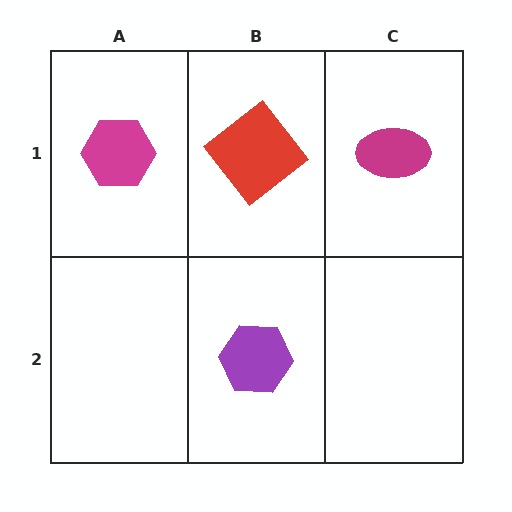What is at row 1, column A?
A magenta hexagon.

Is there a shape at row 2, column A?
No, that cell is empty.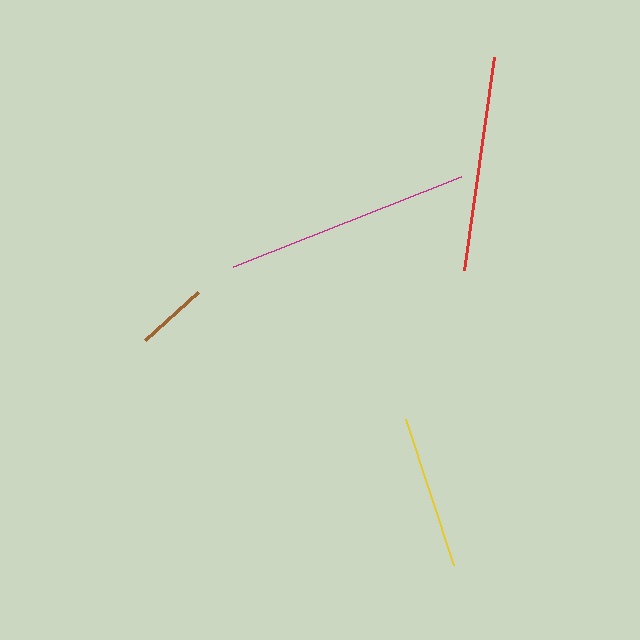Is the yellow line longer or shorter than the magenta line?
The magenta line is longer than the yellow line.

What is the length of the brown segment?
The brown segment is approximately 71 pixels long.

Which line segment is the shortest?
The brown line is the shortest at approximately 71 pixels.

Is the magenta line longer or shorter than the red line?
The magenta line is longer than the red line.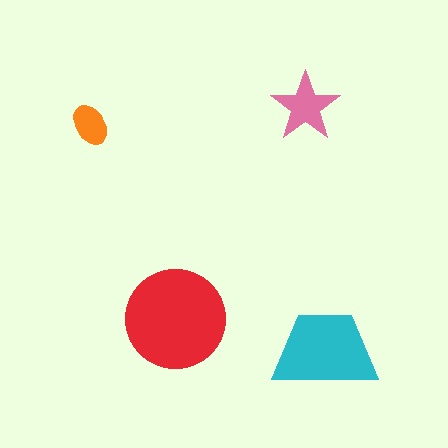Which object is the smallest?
The orange ellipse.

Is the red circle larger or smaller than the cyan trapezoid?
Larger.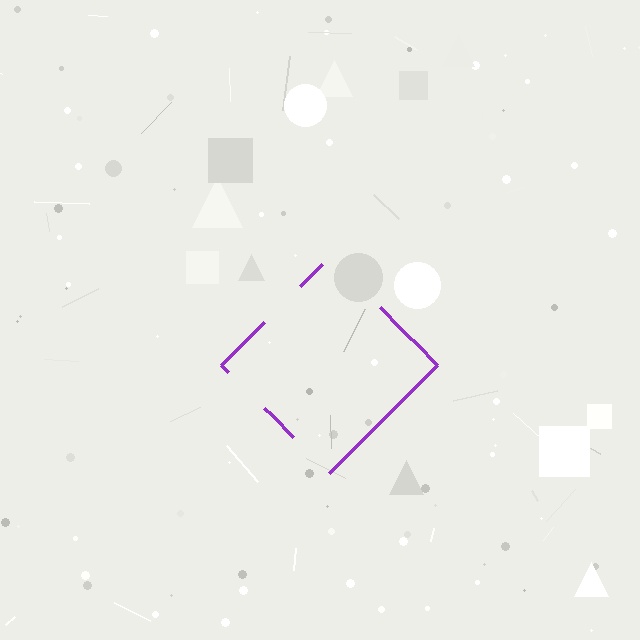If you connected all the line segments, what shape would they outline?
They would outline a diamond.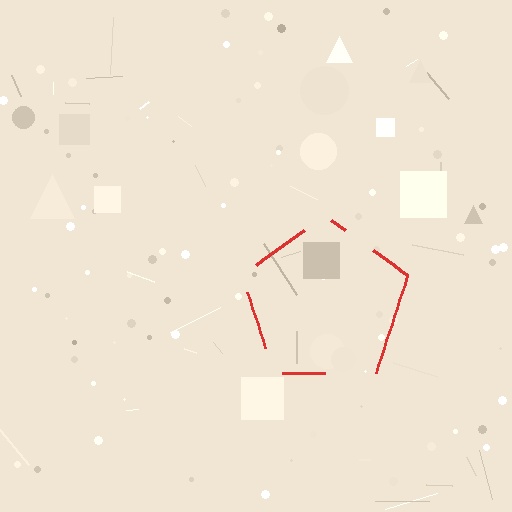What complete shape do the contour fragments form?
The contour fragments form a pentagon.